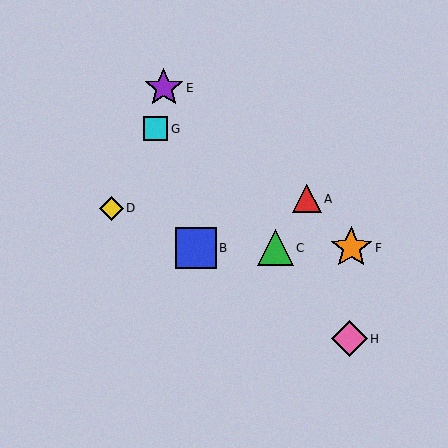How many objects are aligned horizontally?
3 objects (B, C, F) are aligned horizontally.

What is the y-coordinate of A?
Object A is at y≈199.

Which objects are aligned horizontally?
Objects B, C, F are aligned horizontally.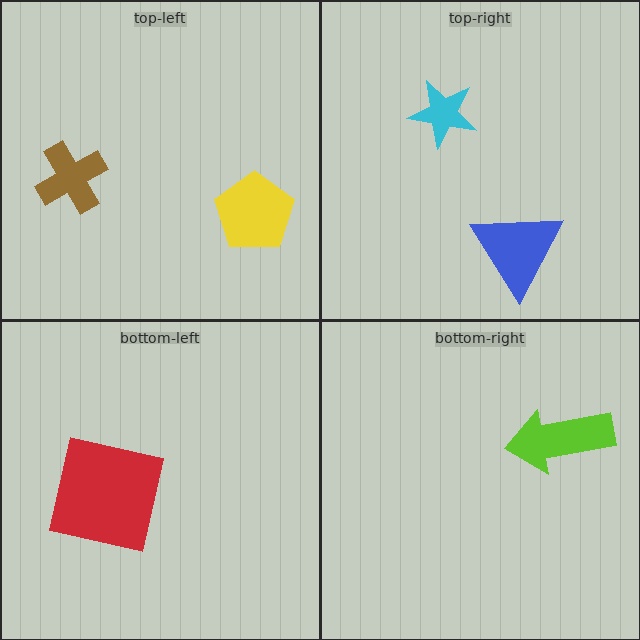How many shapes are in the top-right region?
2.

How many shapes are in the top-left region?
2.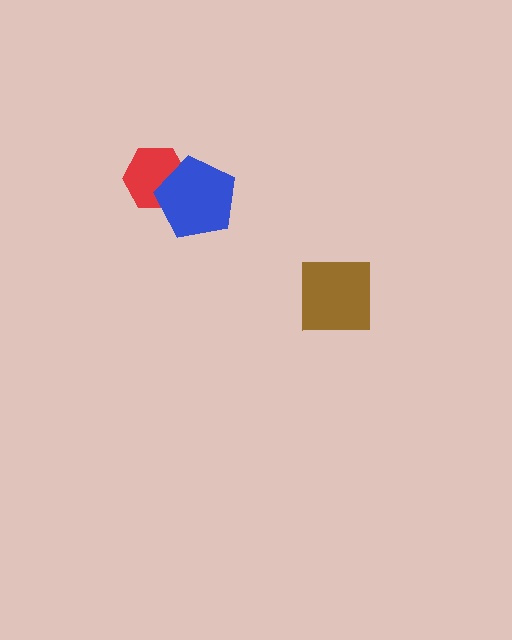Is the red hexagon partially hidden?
Yes, it is partially covered by another shape.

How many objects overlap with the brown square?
0 objects overlap with the brown square.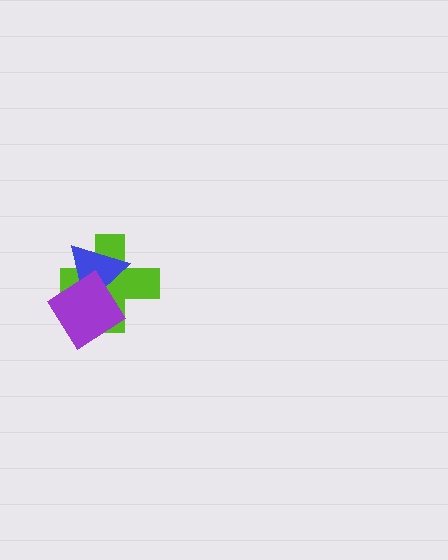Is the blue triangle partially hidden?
Yes, it is partially covered by another shape.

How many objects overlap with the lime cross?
2 objects overlap with the lime cross.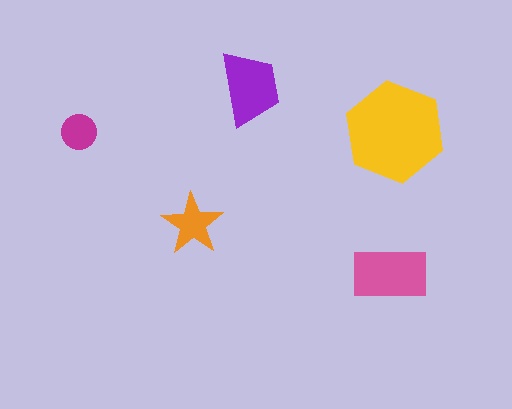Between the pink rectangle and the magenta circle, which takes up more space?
The pink rectangle.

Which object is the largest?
The yellow hexagon.